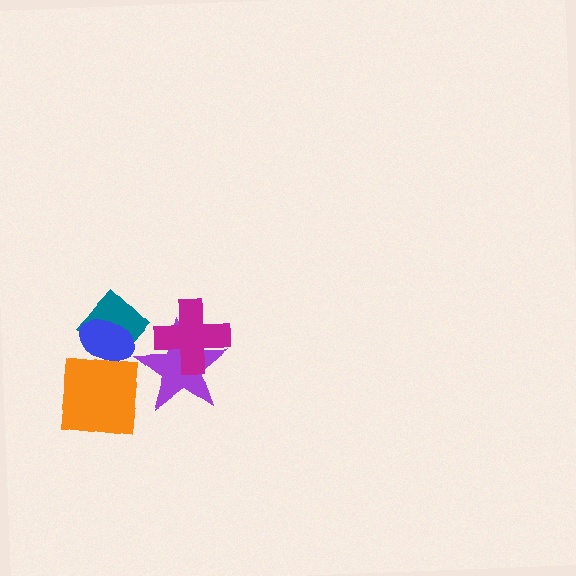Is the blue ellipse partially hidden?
Yes, it is partially covered by another shape.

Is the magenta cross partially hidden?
No, no other shape covers it.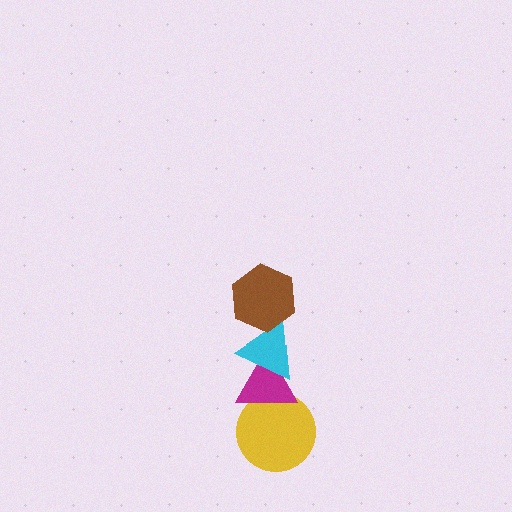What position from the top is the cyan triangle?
The cyan triangle is 2nd from the top.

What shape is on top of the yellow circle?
The magenta triangle is on top of the yellow circle.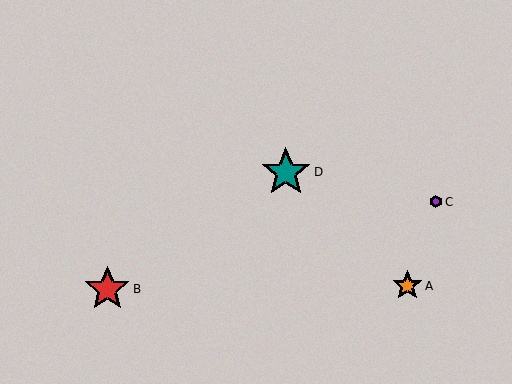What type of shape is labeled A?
Shape A is an orange star.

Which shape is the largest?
The teal star (labeled D) is the largest.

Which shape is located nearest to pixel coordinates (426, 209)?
The purple hexagon (labeled C) at (436, 202) is nearest to that location.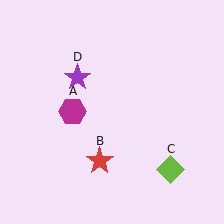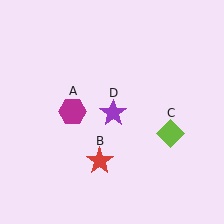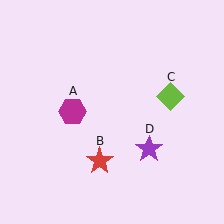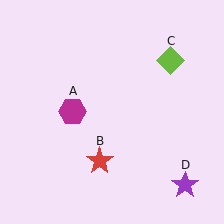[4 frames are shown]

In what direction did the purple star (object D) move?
The purple star (object D) moved down and to the right.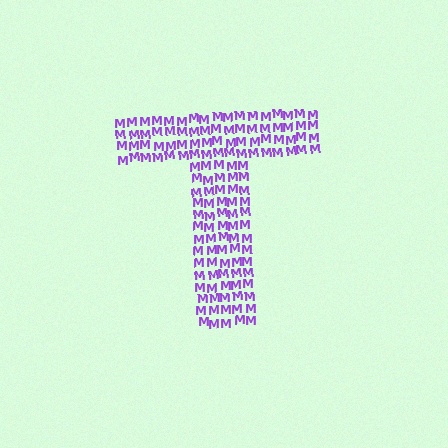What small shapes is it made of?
It is made of small letter M's.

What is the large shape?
The large shape is the letter T.